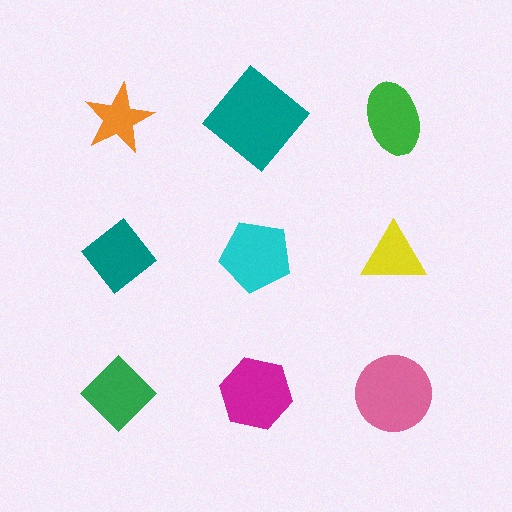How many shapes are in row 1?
3 shapes.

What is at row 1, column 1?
An orange star.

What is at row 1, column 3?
A green ellipse.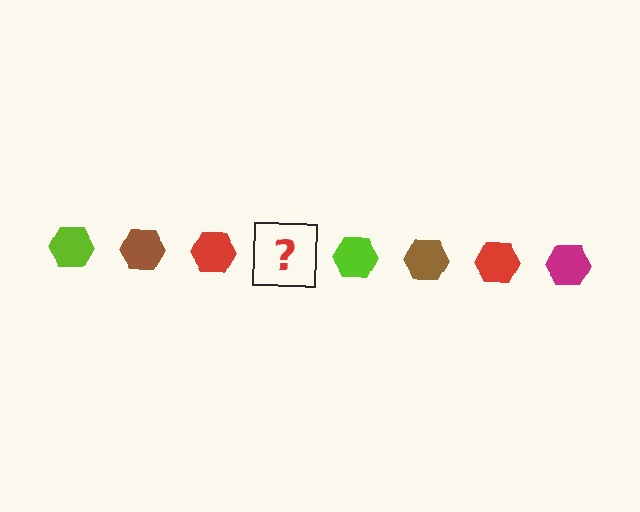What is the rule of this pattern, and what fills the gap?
The rule is that the pattern cycles through lime, brown, red, magenta hexagons. The gap should be filled with a magenta hexagon.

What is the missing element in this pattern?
The missing element is a magenta hexagon.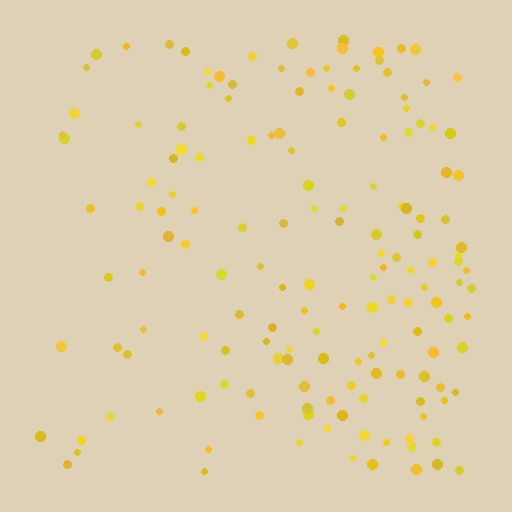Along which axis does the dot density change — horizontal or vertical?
Horizontal.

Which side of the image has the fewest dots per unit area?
The left.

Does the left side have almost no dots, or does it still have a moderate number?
Still a moderate number, just noticeably fewer than the right.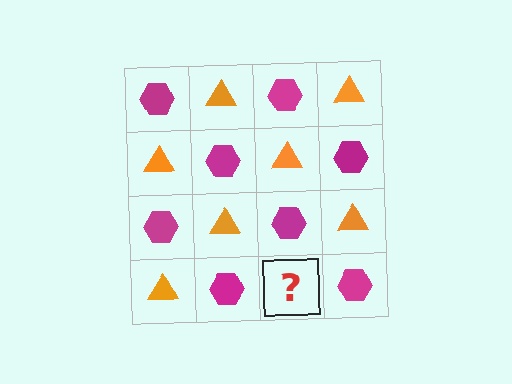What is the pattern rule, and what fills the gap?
The rule is that it alternates magenta hexagon and orange triangle in a checkerboard pattern. The gap should be filled with an orange triangle.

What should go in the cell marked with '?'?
The missing cell should contain an orange triangle.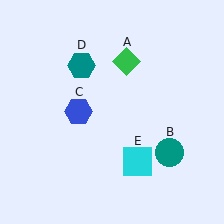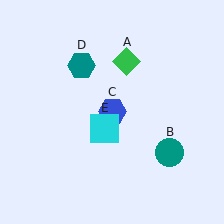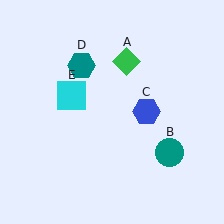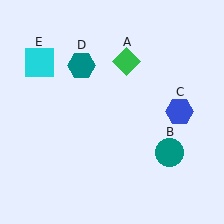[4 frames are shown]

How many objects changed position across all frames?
2 objects changed position: blue hexagon (object C), cyan square (object E).